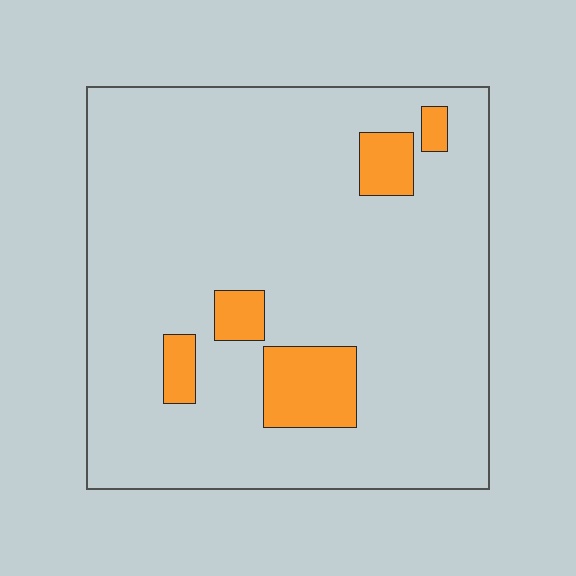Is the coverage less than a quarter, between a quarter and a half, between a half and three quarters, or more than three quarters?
Less than a quarter.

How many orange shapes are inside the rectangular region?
5.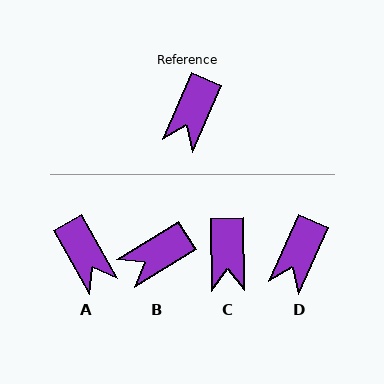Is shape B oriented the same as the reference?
No, it is off by about 35 degrees.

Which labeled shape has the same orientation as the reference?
D.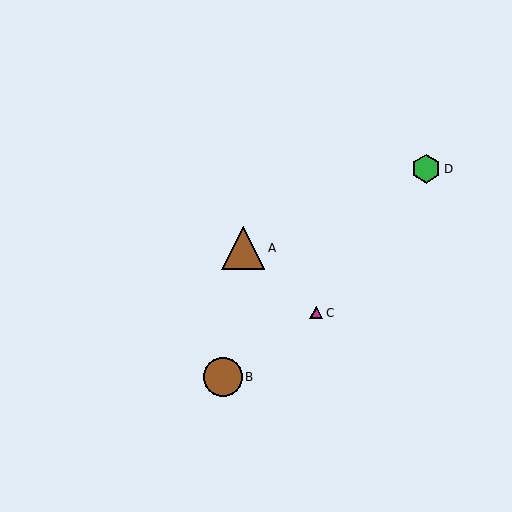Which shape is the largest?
The brown triangle (labeled A) is the largest.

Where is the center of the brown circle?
The center of the brown circle is at (223, 377).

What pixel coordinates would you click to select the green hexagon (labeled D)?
Click at (426, 169) to select the green hexagon D.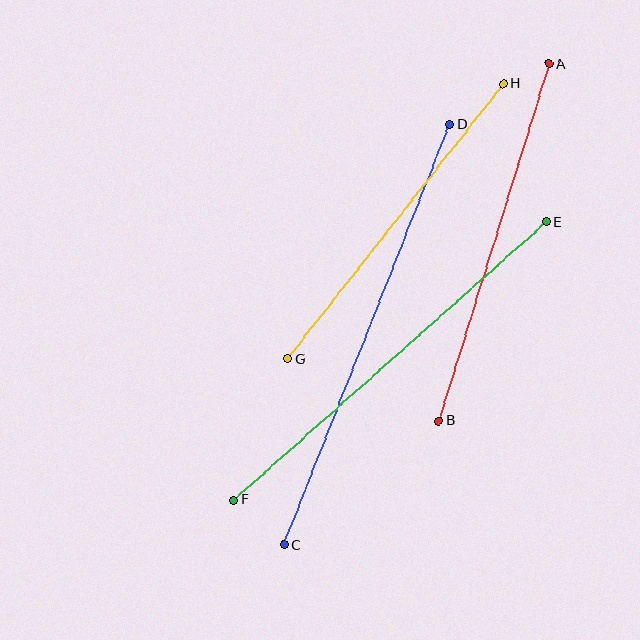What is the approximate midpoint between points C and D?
The midpoint is at approximately (367, 335) pixels.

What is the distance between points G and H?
The distance is approximately 349 pixels.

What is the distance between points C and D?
The distance is approximately 452 pixels.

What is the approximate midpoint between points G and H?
The midpoint is at approximately (396, 221) pixels.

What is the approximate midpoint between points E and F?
The midpoint is at approximately (390, 361) pixels.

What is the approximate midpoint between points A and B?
The midpoint is at approximately (494, 242) pixels.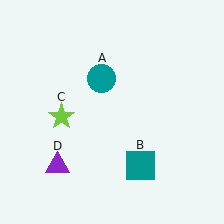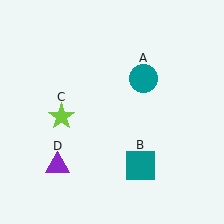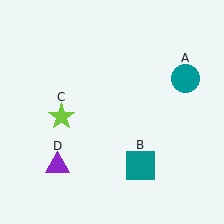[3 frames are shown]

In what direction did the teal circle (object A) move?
The teal circle (object A) moved right.